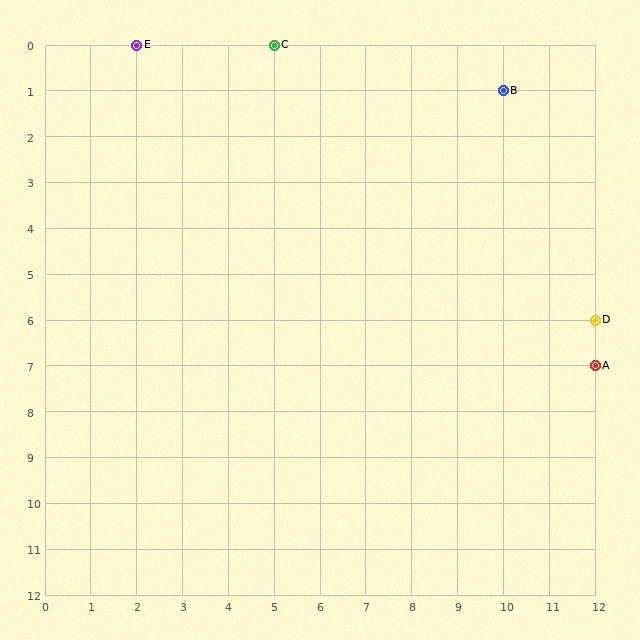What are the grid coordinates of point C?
Point C is at grid coordinates (5, 0).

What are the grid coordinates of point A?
Point A is at grid coordinates (12, 7).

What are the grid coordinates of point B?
Point B is at grid coordinates (10, 1).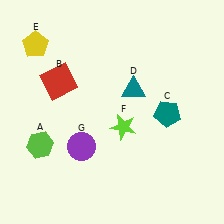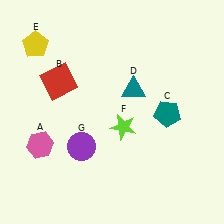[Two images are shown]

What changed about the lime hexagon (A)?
In Image 1, A is lime. In Image 2, it changed to pink.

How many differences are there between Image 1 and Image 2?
There is 1 difference between the two images.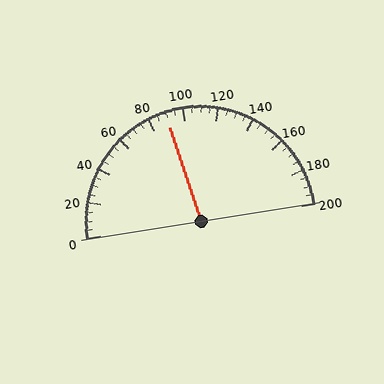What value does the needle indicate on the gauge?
The needle indicates approximately 90.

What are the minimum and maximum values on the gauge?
The gauge ranges from 0 to 200.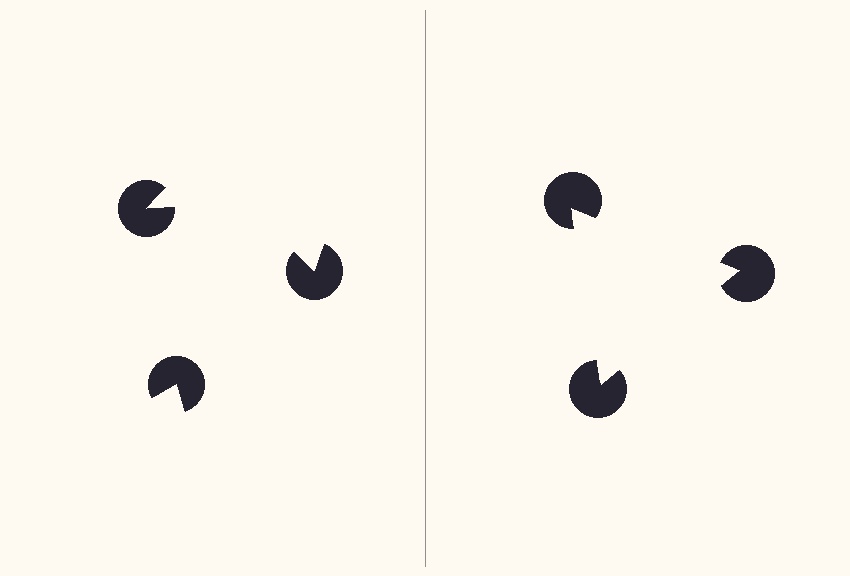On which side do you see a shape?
An illusory triangle appears on the right side. On the left side the wedge cuts are rotated, so no coherent shape forms.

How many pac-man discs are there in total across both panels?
6 — 3 on each side.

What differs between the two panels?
The pac-man discs are positioned identically on both sides; only the wedge orientations differ. On the right they align to a triangle; on the left they are misaligned.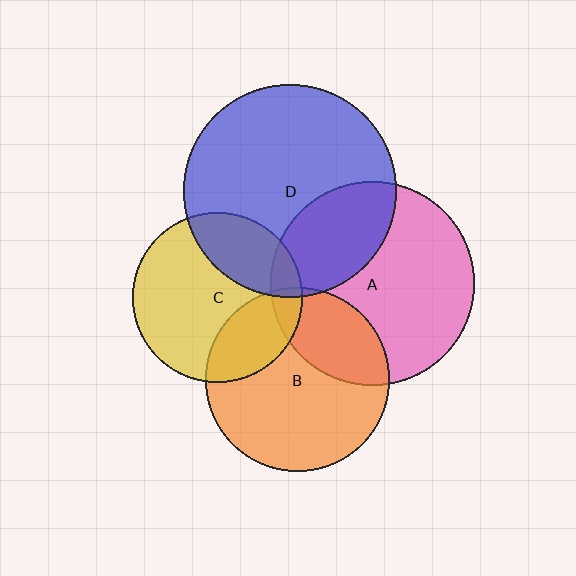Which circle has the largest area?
Circle D (blue).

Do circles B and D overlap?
Yes.